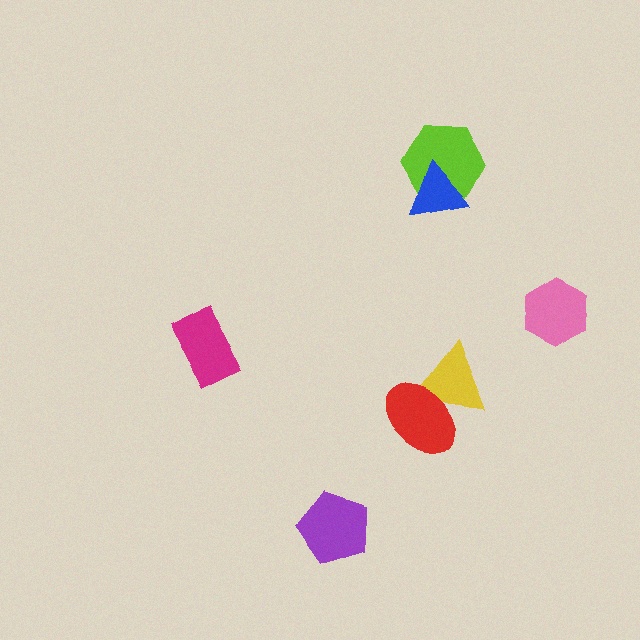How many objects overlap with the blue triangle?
1 object overlaps with the blue triangle.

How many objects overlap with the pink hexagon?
0 objects overlap with the pink hexagon.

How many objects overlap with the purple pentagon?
0 objects overlap with the purple pentagon.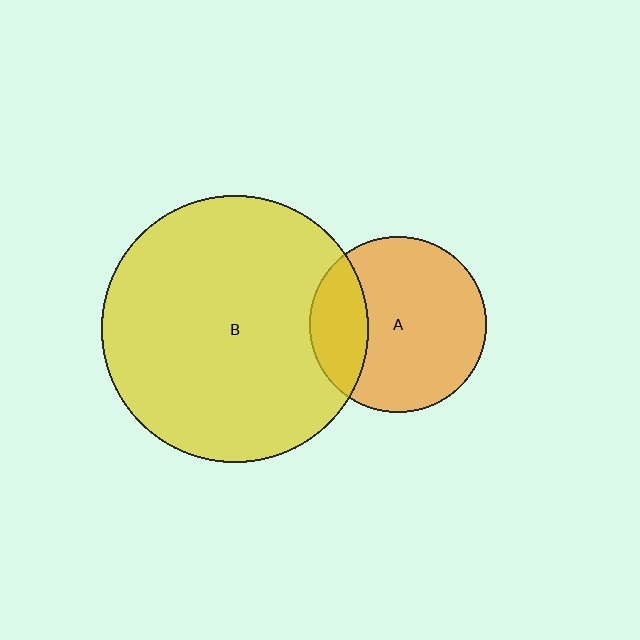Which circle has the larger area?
Circle B (yellow).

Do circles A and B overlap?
Yes.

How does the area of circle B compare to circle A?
Approximately 2.3 times.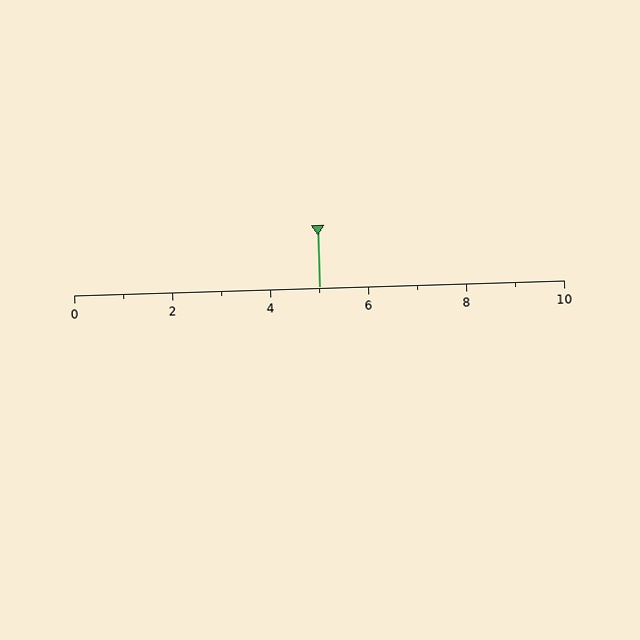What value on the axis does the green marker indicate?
The marker indicates approximately 5.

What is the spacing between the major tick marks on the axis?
The major ticks are spaced 2 apart.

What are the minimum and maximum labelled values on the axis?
The axis runs from 0 to 10.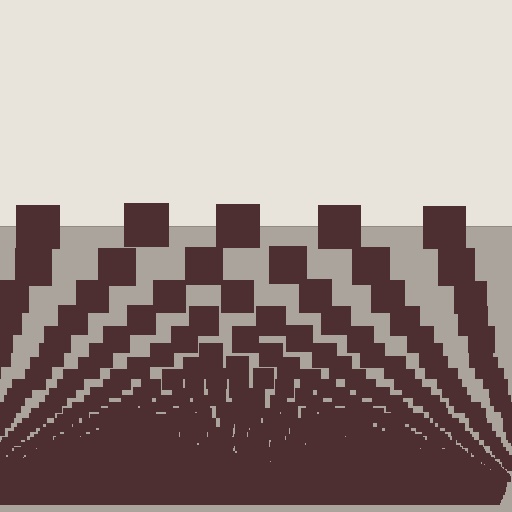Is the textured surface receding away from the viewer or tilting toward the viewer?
The surface appears to tilt toward the viewer. Texture elements get larger and sparser toward the top.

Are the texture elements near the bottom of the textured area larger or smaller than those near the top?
Smaller. The gradient is inverted — elements near the bottom are smaller and denser.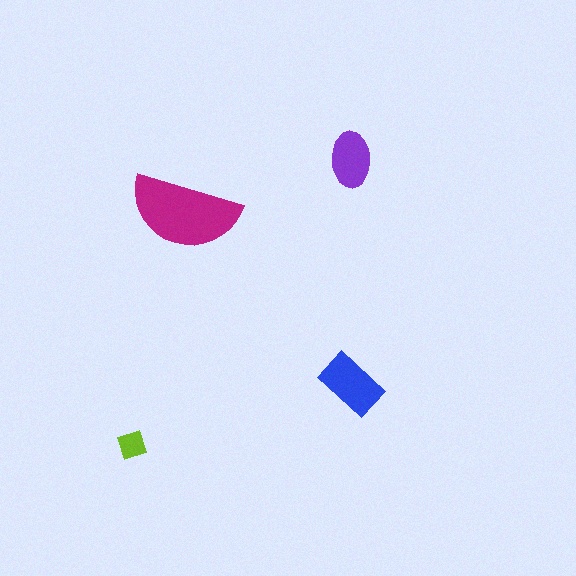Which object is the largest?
The magenta semicircle.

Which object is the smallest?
The lime diamond.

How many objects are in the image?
There are 4 objects in the image.